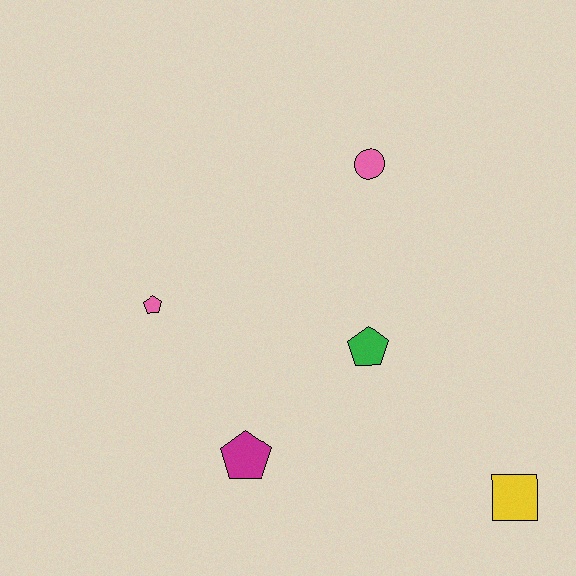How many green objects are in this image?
There is 1 green object.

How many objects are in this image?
There are 5 objects.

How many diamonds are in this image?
There are no diamonds.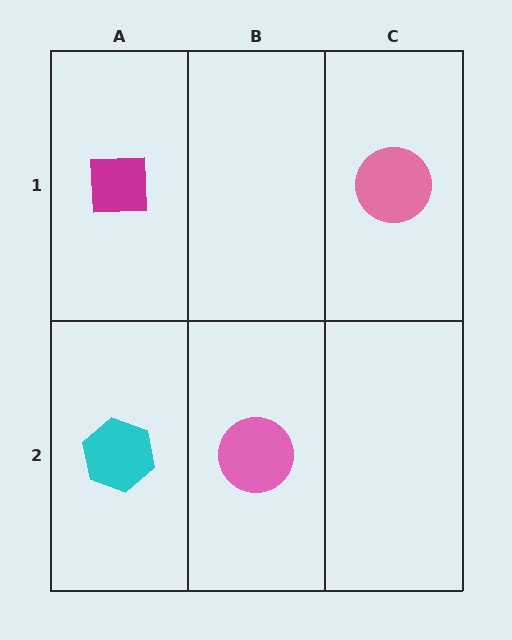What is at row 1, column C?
A pink circle.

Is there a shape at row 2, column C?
No, that cell is empty.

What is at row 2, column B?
A pink circle.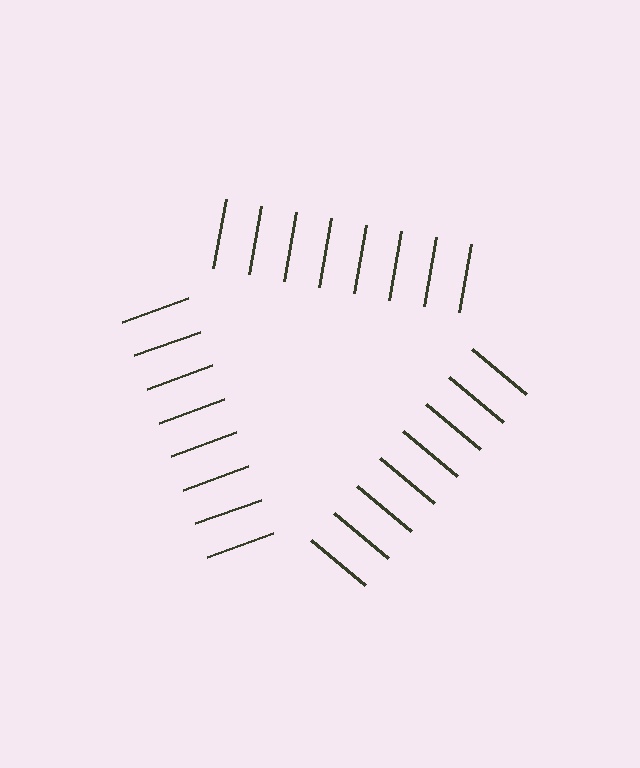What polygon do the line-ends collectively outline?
An illusory triangle — the line segments terminate on its edges but no continuous stroke is drawn.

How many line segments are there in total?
24 — 8 along each of the 3 edges.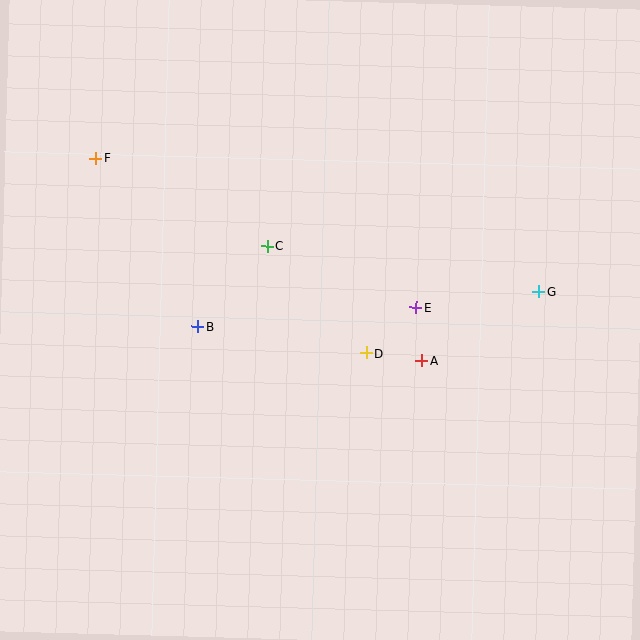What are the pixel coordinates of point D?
Point D is at (366, 353).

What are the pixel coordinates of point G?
Point G is at (539, 292).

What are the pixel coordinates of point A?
Point A is at (422, 361).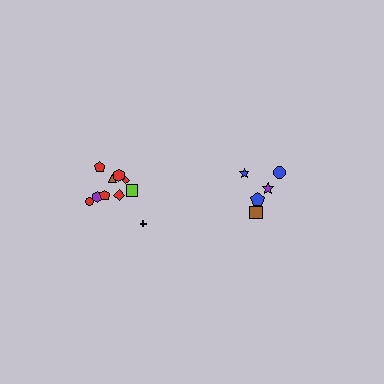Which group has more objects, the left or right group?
The left group.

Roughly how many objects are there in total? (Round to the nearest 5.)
Roughly 15 objects in total.